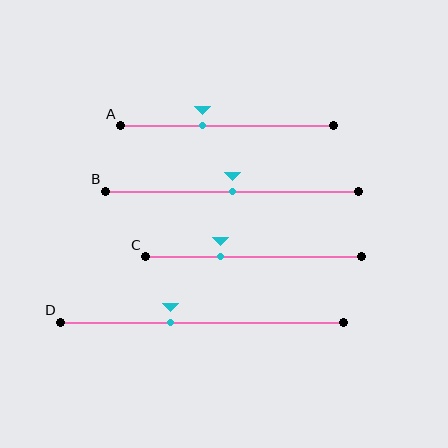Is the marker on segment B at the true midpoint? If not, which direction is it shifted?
Yes, the marker on segment B is at the true midpoint.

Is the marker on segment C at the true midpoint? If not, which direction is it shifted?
No, the marker on segment C is shifted to the left by about 16% of the segment length.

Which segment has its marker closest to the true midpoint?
Segment B has its marker closest to the true midpoint.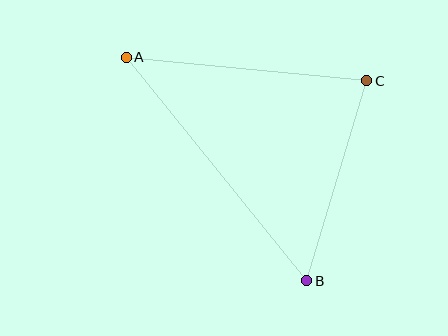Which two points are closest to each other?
Points B and C are closest to each other.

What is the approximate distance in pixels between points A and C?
The distance between A and C is approximately 242 pixels.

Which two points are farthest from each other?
Points A and B are farthest from each other.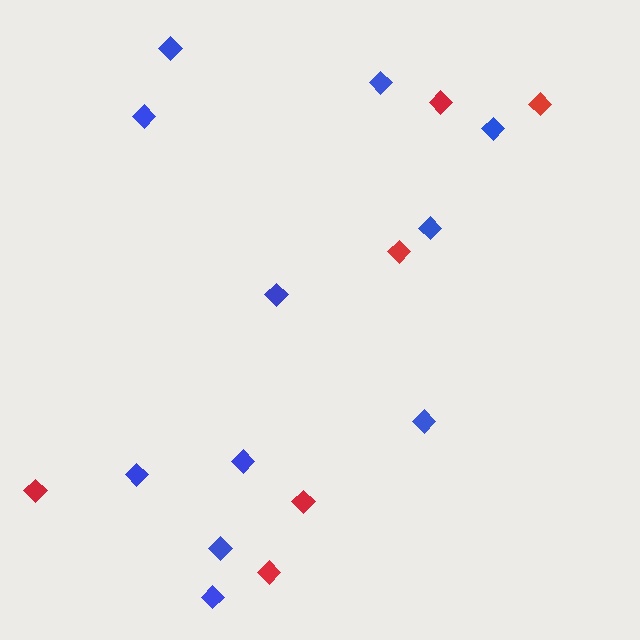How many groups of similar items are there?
There are 2 groups: one group of blue diamonds (11) and one group of red diamonds (6).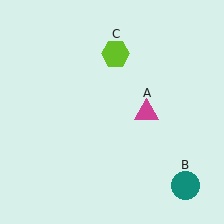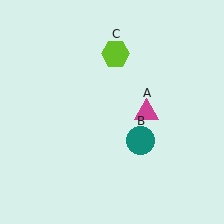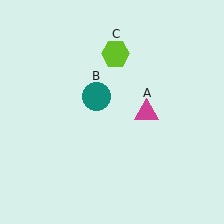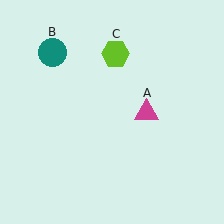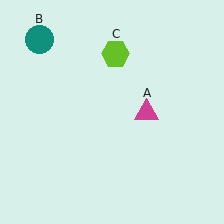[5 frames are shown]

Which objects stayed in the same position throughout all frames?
Magenta triangle (object A) and lime hexagon (object C) remained stationary.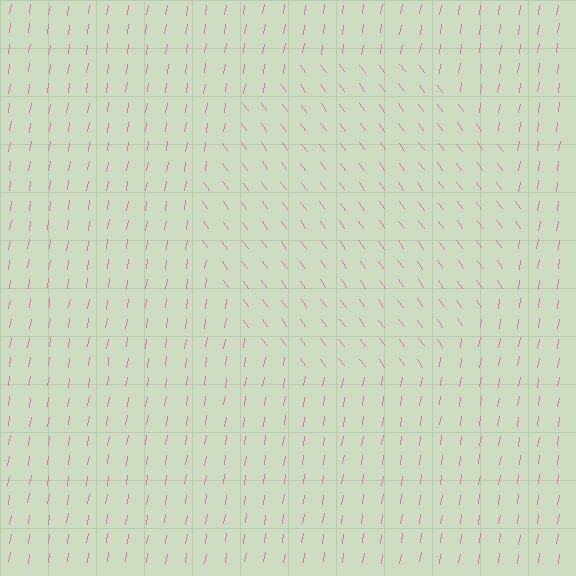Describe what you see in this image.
The image is filled with small pink line segments. A circle region in the image has lines oriented differently from the surrounding lines, creating a visible texture boundary.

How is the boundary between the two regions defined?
The boundary is defined purely by a change in line orientation (approximately 45 degrees difference). All lines are the same color and thickness.